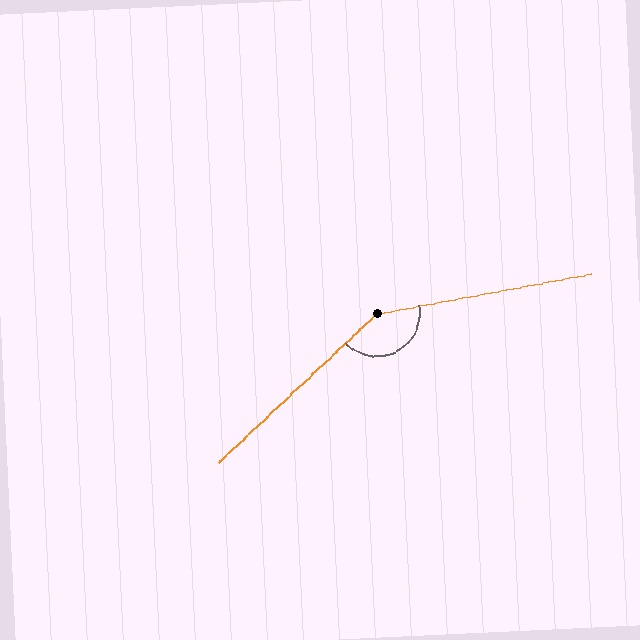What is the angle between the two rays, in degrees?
Approximately 147 degrees.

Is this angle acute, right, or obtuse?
It is obtuse.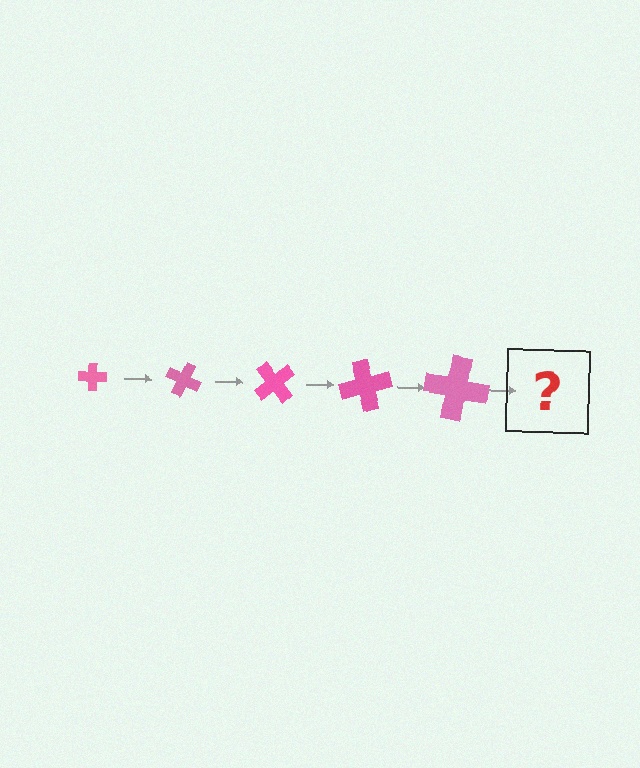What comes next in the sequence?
The next element should be a cross, larger than the previous one and rotated 125 degrees from the start.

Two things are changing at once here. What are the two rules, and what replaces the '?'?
The two rules are that the cross grows larger each step and it rotates 25 degrees each step. The '?' should be a cross, larger than the previous one and rotated 125 degrees from the start.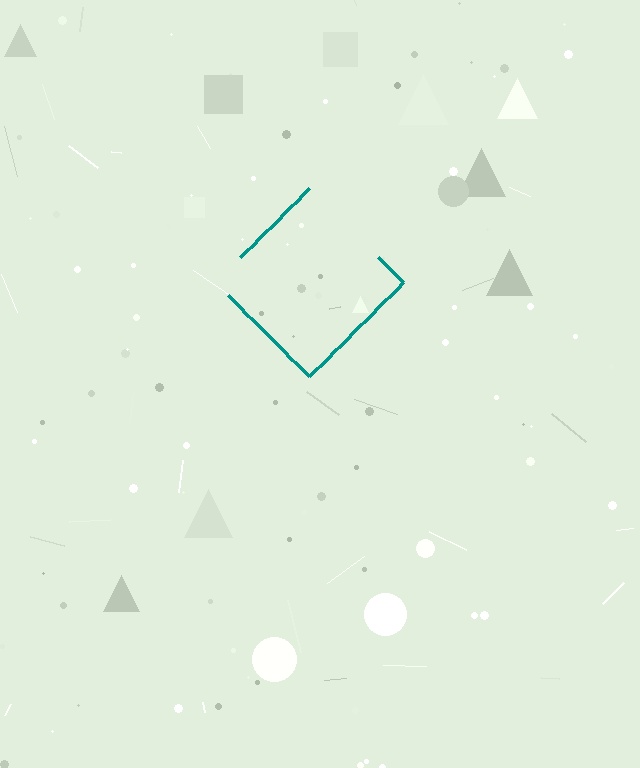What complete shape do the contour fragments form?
The contour fragments form a diamond.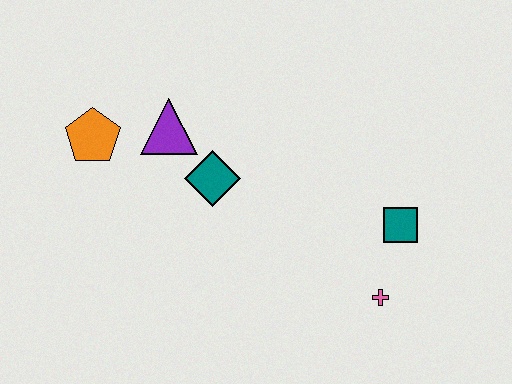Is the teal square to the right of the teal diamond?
Yes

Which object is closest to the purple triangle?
The teal diamond is closest to the purple triangle.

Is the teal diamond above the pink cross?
Yes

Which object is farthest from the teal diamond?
The pink cross is farthest from the teal diamond.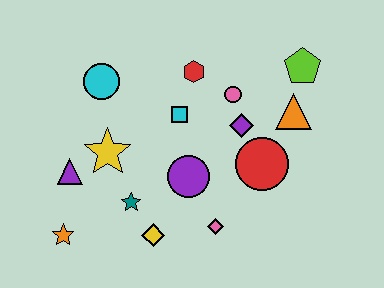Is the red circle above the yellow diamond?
Yes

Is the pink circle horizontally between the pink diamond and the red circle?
Yes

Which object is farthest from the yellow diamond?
The lime pentagon is farthest from the yellow diamond.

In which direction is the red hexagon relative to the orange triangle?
The red hexagon is to the left of the orange triangle.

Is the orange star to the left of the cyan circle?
Yes